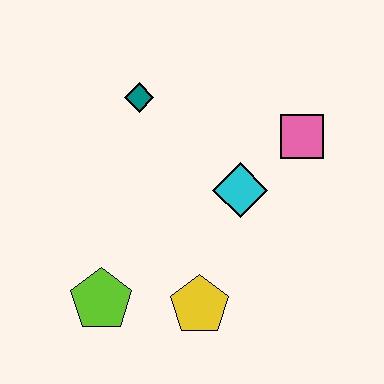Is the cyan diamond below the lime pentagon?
No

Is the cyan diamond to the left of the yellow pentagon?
No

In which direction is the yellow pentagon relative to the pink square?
The yellow pentagon is below the pink square.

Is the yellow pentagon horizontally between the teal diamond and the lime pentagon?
No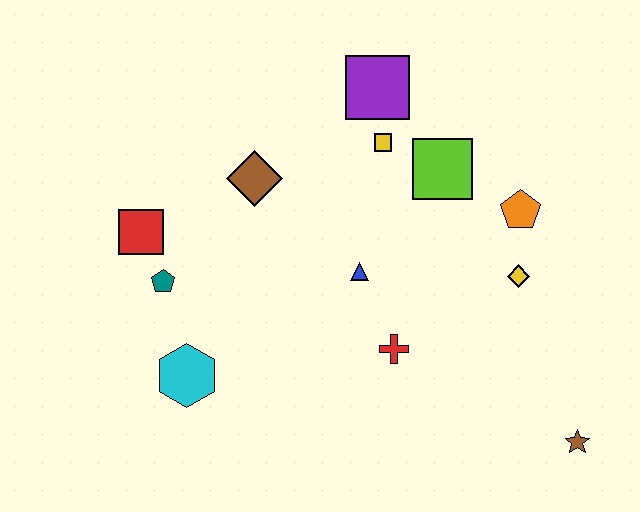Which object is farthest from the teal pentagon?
The brown star is farthest from the teal pentagon.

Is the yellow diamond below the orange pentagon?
Yes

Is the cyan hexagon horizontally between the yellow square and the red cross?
No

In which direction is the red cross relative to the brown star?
The red cross is to the left of the brown star.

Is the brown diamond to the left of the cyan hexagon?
No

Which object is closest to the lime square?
The yellow square is closest to the lime square.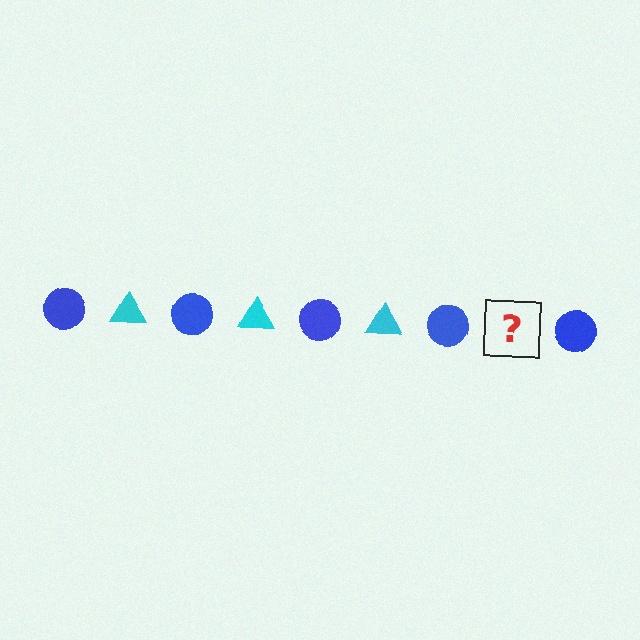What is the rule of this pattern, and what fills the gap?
The rule is that the pattern alternates between blue circle and cyan triangle. The gap should be filled with a cyan triangle.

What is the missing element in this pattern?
The missing element is a cyan triangle.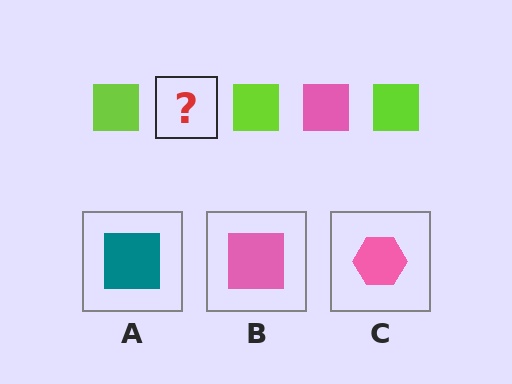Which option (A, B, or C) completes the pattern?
B.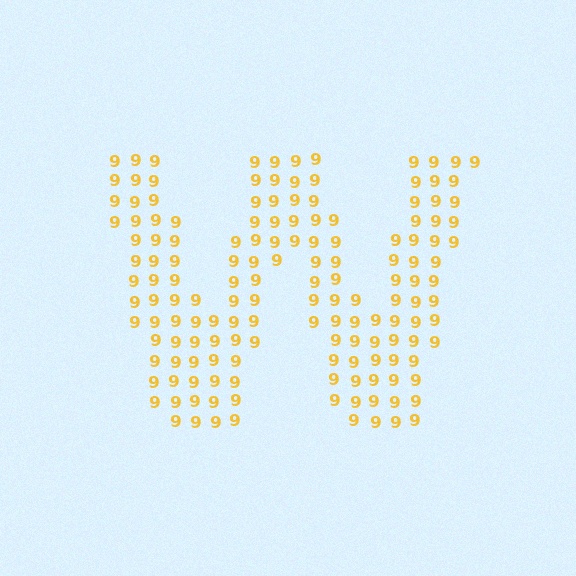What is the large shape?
The large shape is the letter W.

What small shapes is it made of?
It is made of small digit 9's.